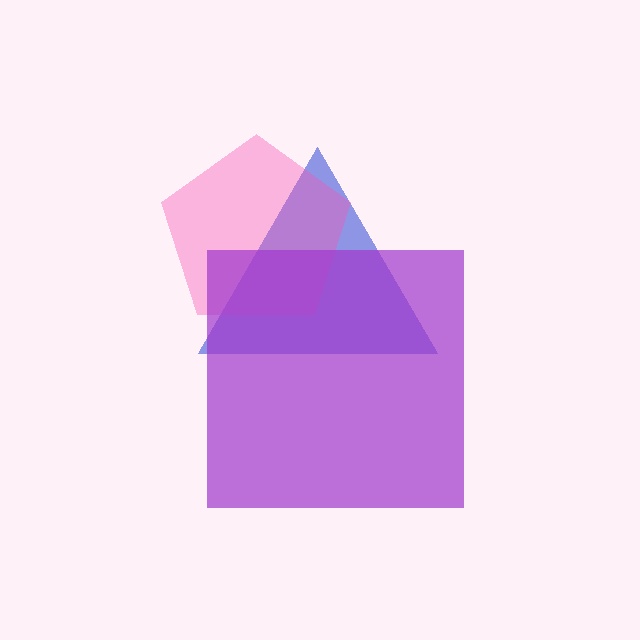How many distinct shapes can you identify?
There are 3 distinct shapes: a blue triangle, a pink pentagon, a purple square.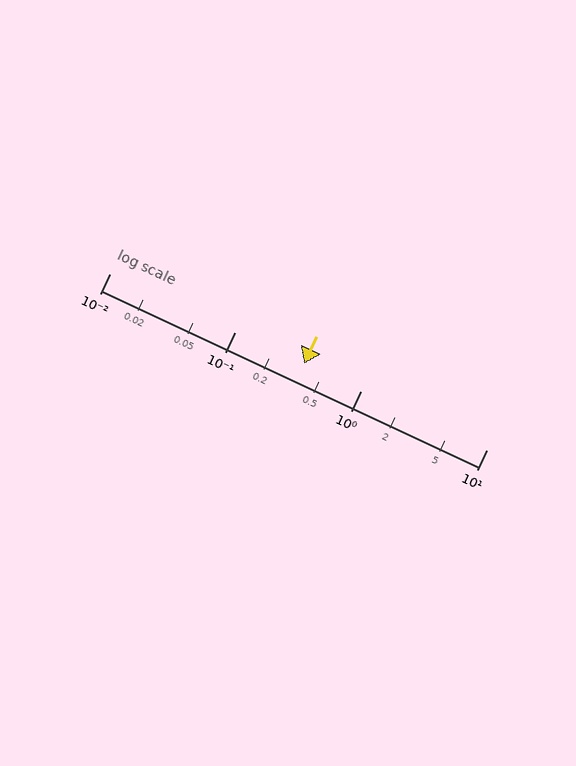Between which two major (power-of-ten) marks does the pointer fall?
The pointer is between 0.1 and 1.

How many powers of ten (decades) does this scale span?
The scale spans 3 decades, from 0.01 to 10.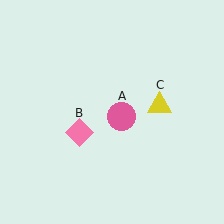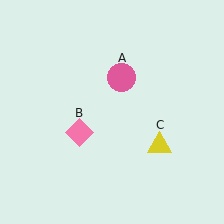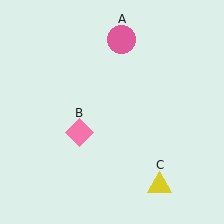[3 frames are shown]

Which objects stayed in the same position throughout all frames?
Pink diamond (object B) remained stationary.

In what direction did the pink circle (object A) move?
The pink circle (object A) moved up.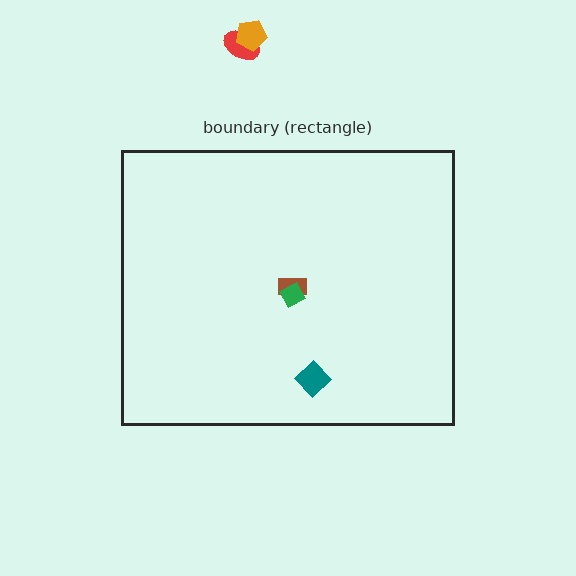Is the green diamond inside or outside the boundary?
Inside.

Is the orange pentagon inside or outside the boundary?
Outside.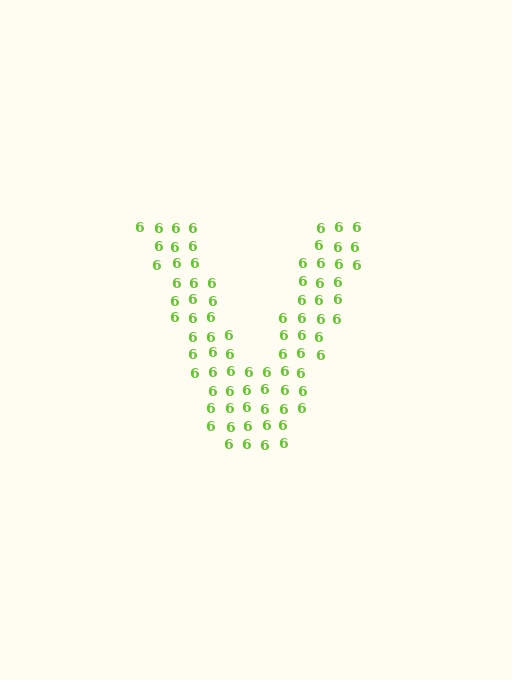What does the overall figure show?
The overall figure shows the letter V.